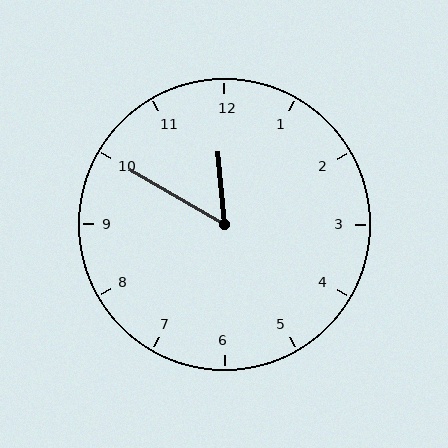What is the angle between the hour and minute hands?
Approximately 55 degrees.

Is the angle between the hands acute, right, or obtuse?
It is acute.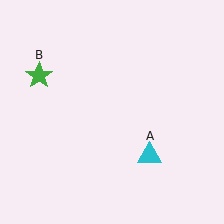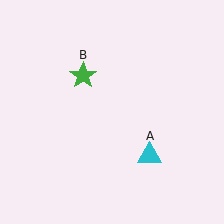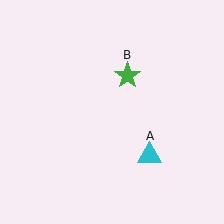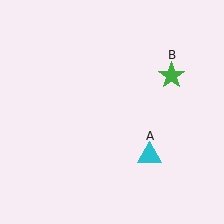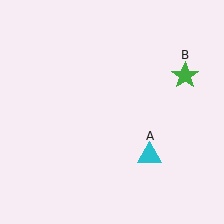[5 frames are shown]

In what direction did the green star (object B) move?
The green star (object B) moved right.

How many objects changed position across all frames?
1 object changed position: green star (object B).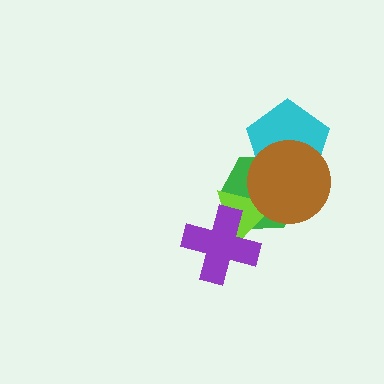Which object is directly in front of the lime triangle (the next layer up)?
The brown circle is directly in front of the lime triangle.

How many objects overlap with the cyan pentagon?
2 objects overlap with the cyan pentagon.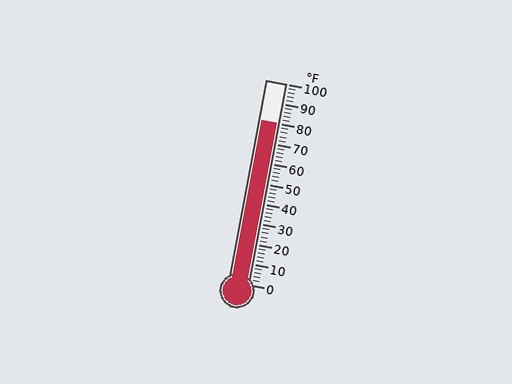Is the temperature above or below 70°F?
The temperature is above 70°F.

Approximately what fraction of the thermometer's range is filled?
The thermometer is filled to approximately 80% of its range.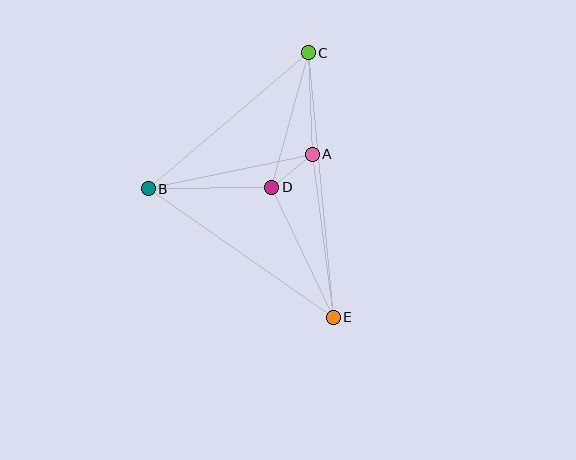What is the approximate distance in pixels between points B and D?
The distance between B and D is approximately 124 pixels.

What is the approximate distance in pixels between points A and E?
The distance between A and E is approximately 164 pixels.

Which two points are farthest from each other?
Points C and E are farthest from each other.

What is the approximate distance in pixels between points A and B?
The distance between A and B is approximately 167 pixels.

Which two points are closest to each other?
Points A and D are closest to each other.